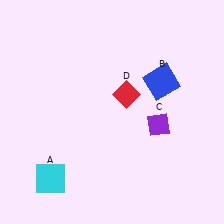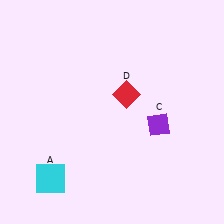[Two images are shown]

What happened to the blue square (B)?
The blue square (B) was removed in Image 2. It was in the top-right area of Image 1.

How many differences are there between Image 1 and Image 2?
There is 1 difference between the two images.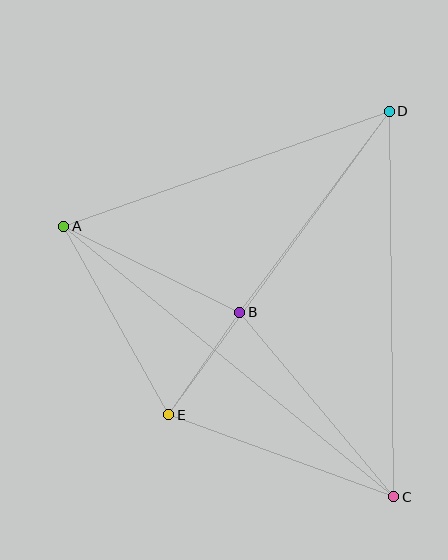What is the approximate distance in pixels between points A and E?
The distance between A and E is approximately 216 pixels.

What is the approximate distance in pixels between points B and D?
The distance between B and D is approximately 251 pixels.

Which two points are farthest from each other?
Points A and C are farthest from each other.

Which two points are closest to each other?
Points B and E are closest to each other.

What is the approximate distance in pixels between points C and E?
The distance between C and E is approximately 239 pixels.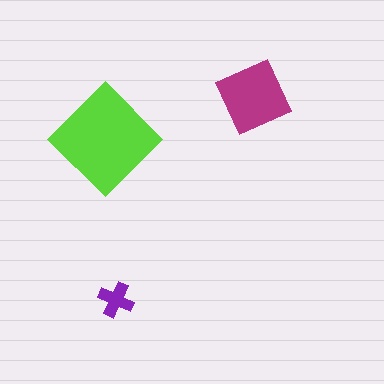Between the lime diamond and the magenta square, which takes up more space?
The lime diamond.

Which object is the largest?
The lime diamond.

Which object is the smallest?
The purple cross.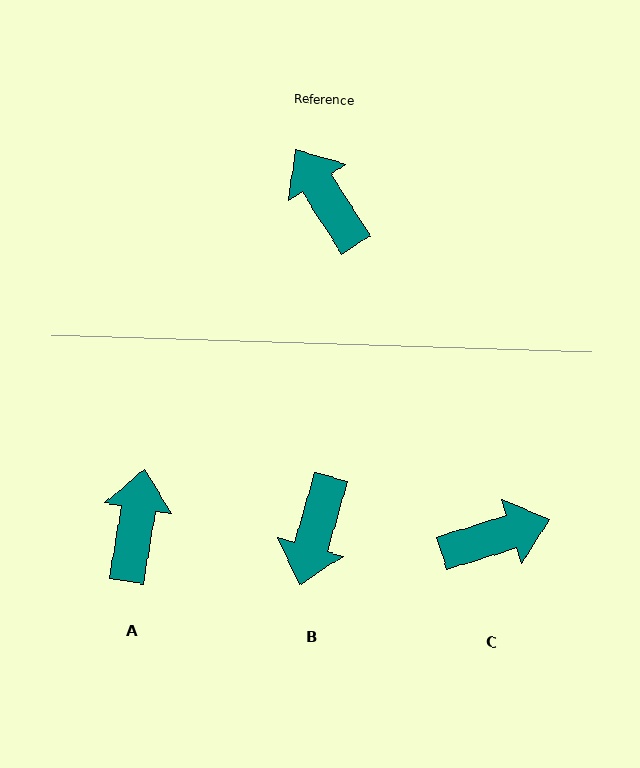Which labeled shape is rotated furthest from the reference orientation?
B, about 131 degrees away.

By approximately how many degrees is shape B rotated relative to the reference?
Approximately 131 degrees counter-clockwise.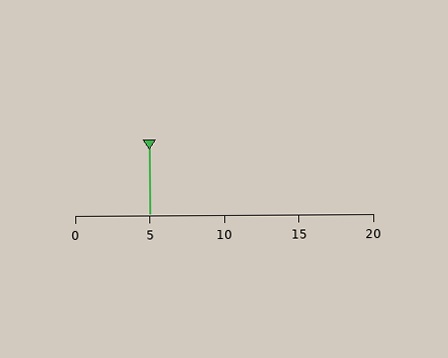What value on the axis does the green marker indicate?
The marker indicates approximately 5.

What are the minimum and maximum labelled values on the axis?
The axis runs from 0 to 20.